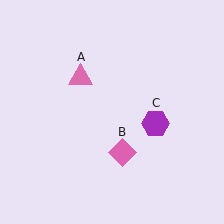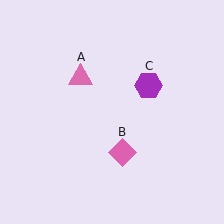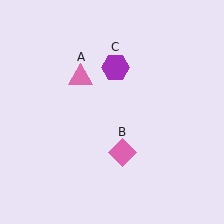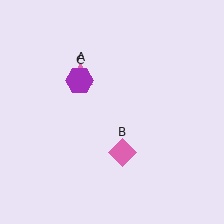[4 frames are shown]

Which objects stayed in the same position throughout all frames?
Pink triangle (object A) and pink diamond (object B) remained stationary.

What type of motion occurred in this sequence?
The purple hexagon (object C) rotated counterclockwise around the center of the scene.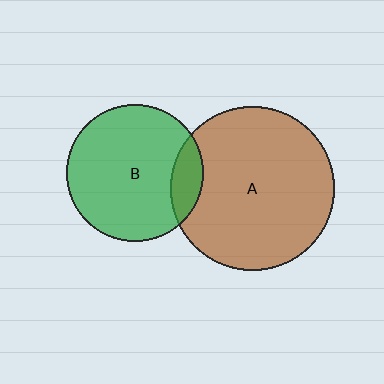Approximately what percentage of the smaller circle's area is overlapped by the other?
Approximately 15%.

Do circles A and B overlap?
Yes.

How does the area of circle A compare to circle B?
Approximately 1.4 times.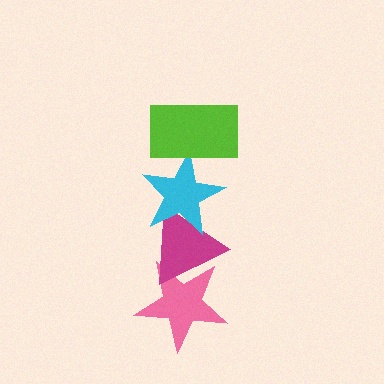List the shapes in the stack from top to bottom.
From top to bottom: the lime rectangle, the cyan star, the magenta triangle, the pink star.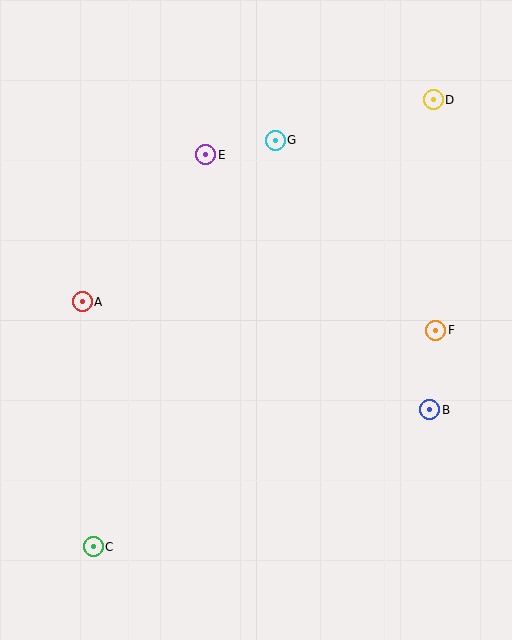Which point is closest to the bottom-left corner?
Point C is closest to the bottom-left corner.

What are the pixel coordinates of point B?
Point B is at (430, 410).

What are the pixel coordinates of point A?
Point A is at (82, 302).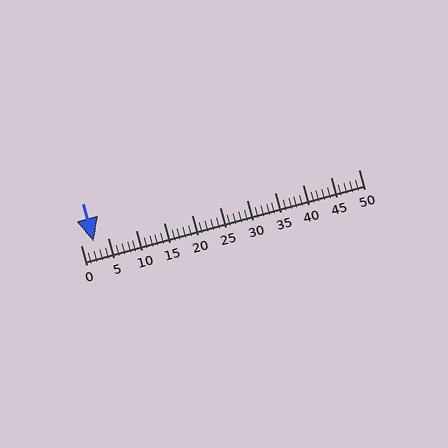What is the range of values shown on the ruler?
The ruler shows values from 0 to 50.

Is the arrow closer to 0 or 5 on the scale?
The arrow is closer to 0.